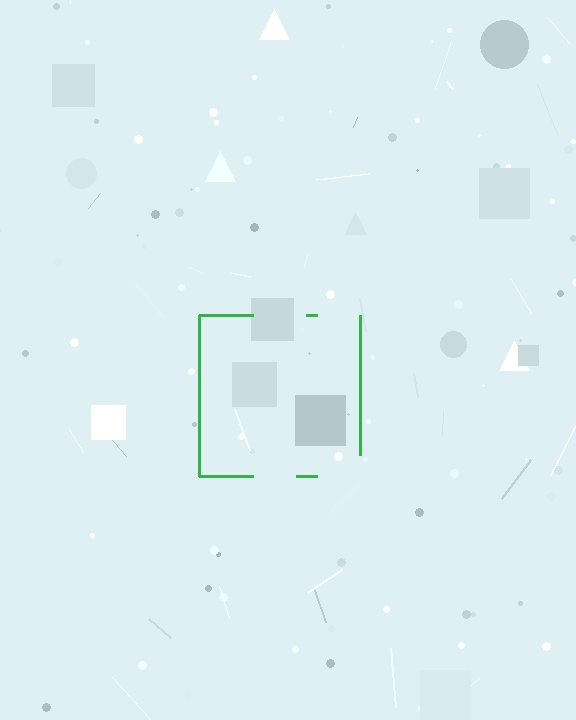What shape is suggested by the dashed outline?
The dashed outline suggests a square.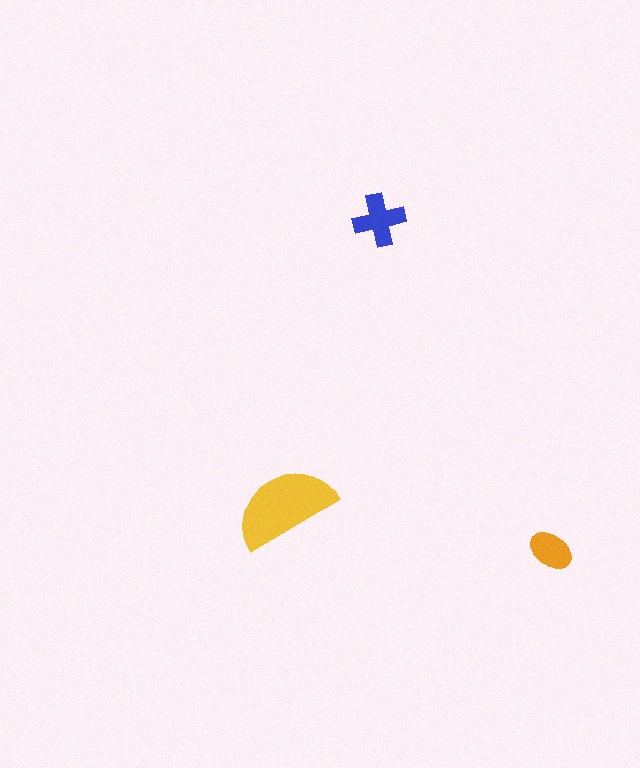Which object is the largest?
The yellow semicircle.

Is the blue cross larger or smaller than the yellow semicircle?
Smaller.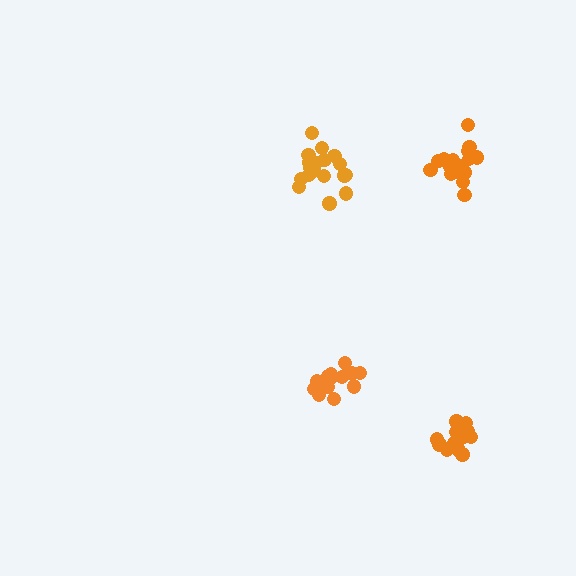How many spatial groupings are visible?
There are 4 spatial groupings.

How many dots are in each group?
Group 1: 14 dots, Group 2: 17 dots, Group 3: 18 dots, Group 4: 15 dots (64 total).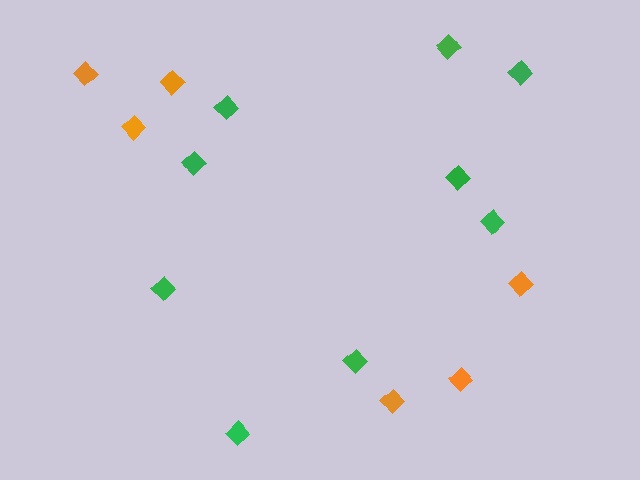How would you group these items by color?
There are 2 groups: one group of orange diamonds (6) and one group of green diamonds (9).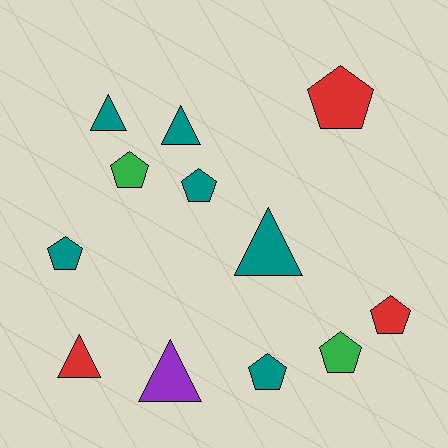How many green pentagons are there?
There are 2 green pentagons.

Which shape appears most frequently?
Pentagon, with 7 objects.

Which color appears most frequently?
Teal, with 6 objects.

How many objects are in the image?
There are 12 objects.